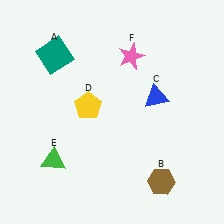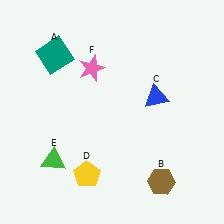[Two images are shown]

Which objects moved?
The objects that moved are: the yellow pentagon (D), the pink star (F).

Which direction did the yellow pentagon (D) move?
The yellow pentagon (D) moved down.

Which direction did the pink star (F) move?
The pink star (F) moved left.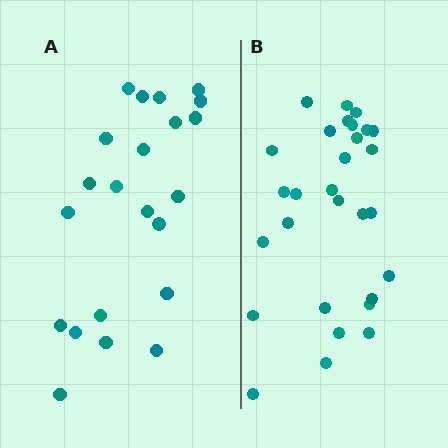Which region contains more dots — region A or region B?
Region B (the right region) has more dots.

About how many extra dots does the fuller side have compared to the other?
Region B has roughly 8 or so more dots than region A.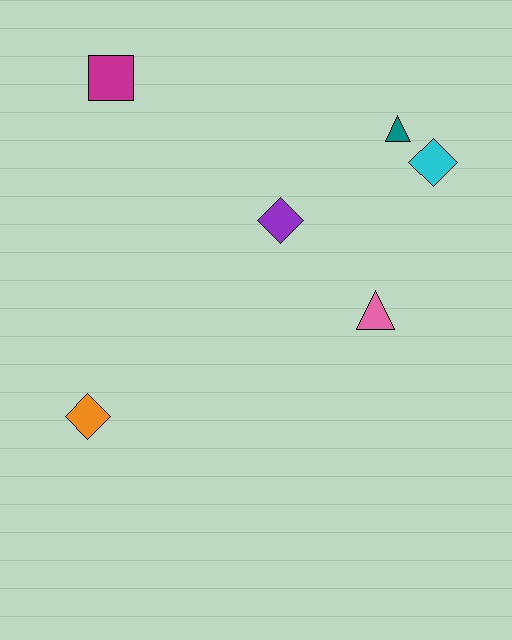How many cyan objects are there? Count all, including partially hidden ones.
There is 1 cyan object.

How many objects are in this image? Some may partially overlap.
There are 6 objects.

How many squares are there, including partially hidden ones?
There is 1 square.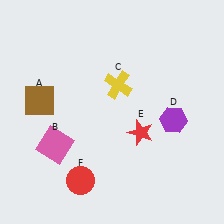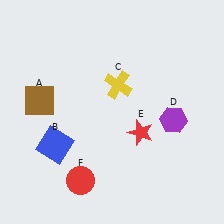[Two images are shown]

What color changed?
The square (B) changed from pink in Image 1 to blue in Image 2.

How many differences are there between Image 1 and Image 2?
There is 1 difference between the two images.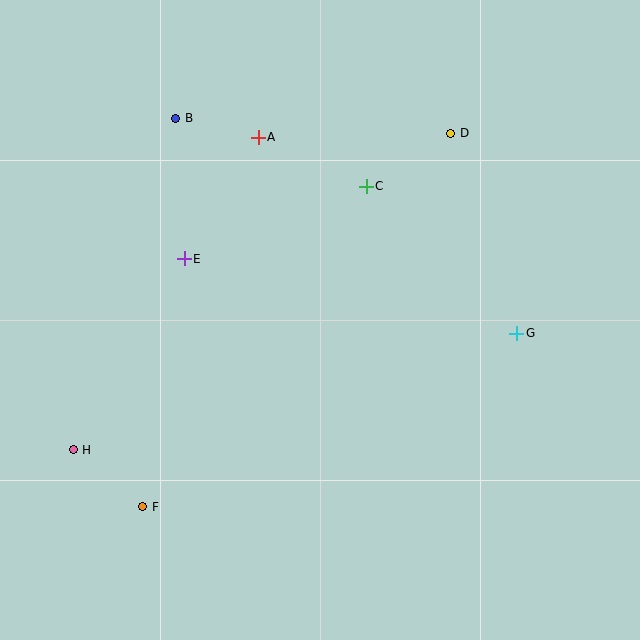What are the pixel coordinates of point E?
Point E is at (184, 259).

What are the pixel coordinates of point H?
Point H is at (73, 450).